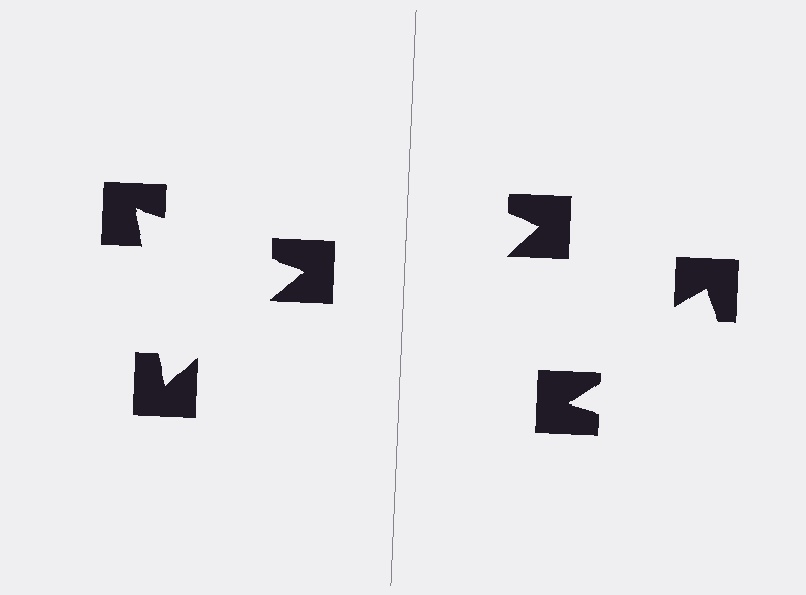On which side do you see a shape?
An illusory triangle appears on the left side. On the right side the wedge cuts are rotated, so no coherent shape forms.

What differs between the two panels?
The notched squares are positioned identically on both sides; only the wedge orientations differ. On the left they align to a triangle; on the right they are misaligned.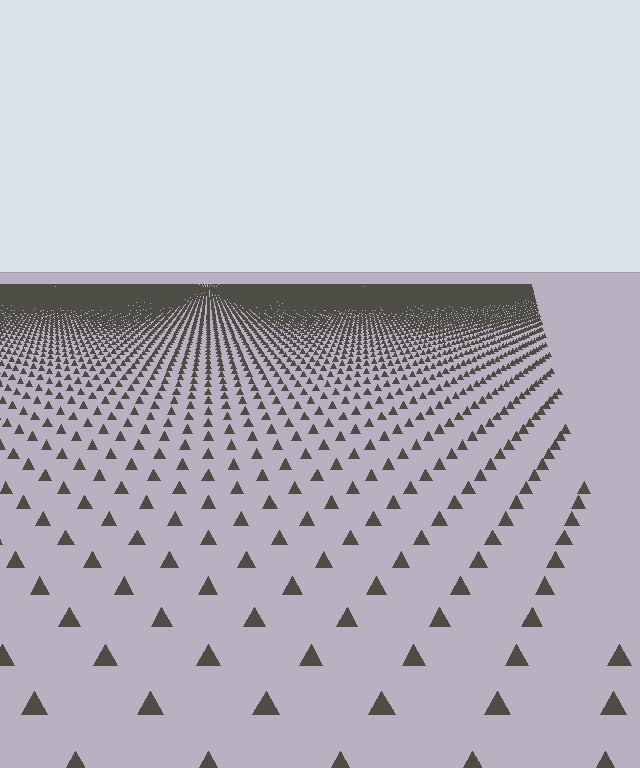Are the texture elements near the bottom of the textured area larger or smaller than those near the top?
Larger. Near the bottom, elements are closer to the viewer and appear at a bigger on-screen size.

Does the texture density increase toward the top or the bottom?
Density increases toward the top.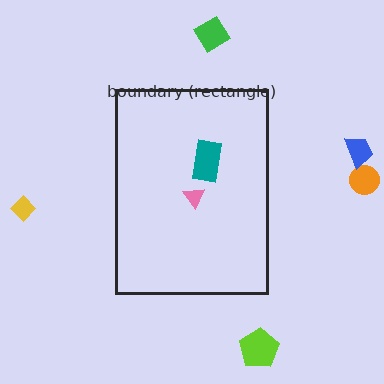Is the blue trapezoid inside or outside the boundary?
Outside.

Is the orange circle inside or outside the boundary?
Outside.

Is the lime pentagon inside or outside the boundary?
Outside.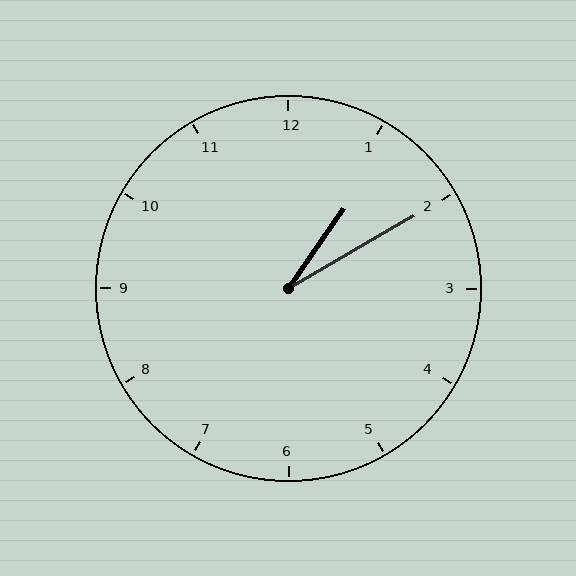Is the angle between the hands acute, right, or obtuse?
It is acute.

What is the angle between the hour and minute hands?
Approximately 25 degrees.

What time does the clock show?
1:10.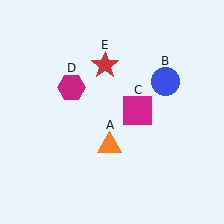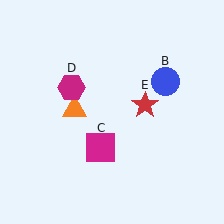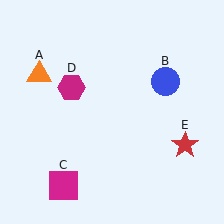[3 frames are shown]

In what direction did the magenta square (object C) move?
The magenta square (object C) moved down and to the left.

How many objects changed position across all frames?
3 objects changed position: orange triangle (object A), magenta square (object C), red star (object E).